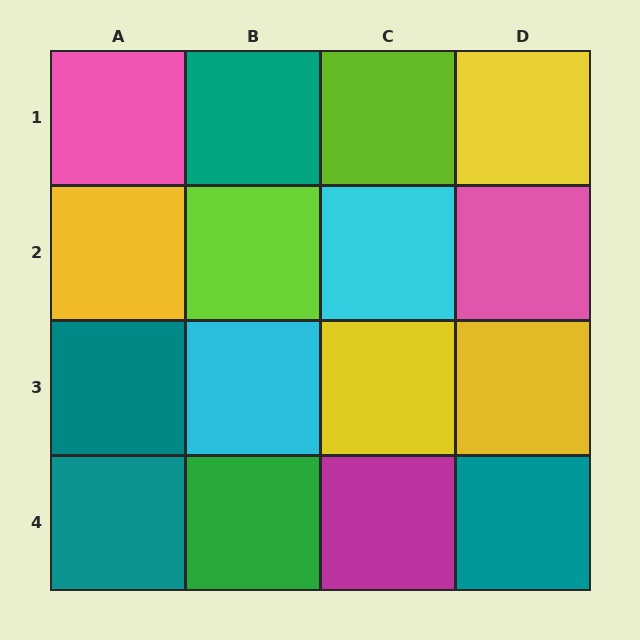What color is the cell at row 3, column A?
Teal.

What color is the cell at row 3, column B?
Cyan.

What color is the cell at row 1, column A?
Pink.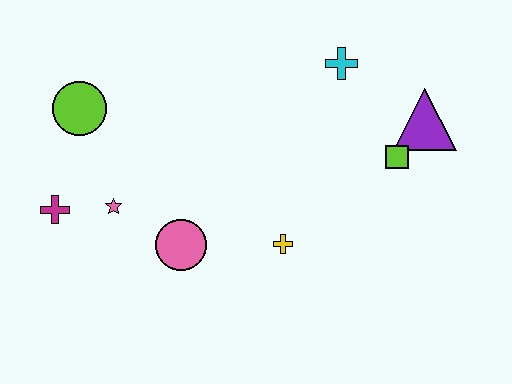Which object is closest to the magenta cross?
The pink star is closest to the magenta cross.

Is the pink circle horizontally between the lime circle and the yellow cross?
Yes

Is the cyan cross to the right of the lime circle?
Yes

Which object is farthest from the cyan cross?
The magenta cross is farthest from the cyan cross.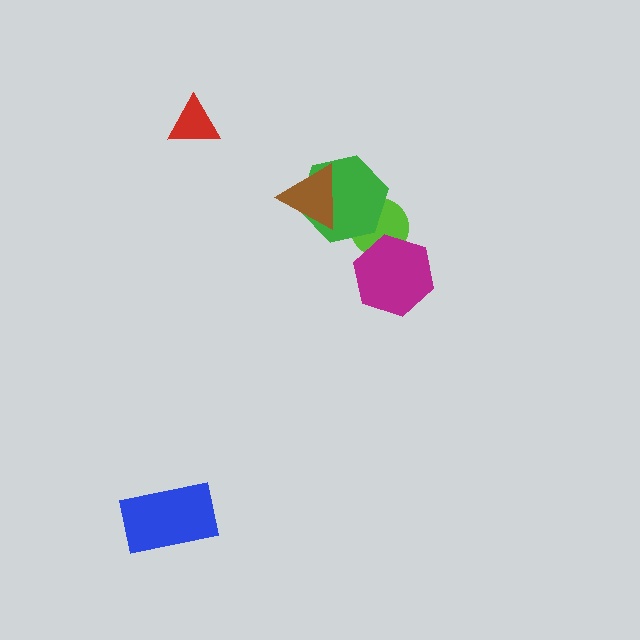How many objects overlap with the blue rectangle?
0 objects overlap with the blue rectangle.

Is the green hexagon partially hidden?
Yes, it is partially covered by another shape.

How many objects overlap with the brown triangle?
1 object overlaps with the brown triangle.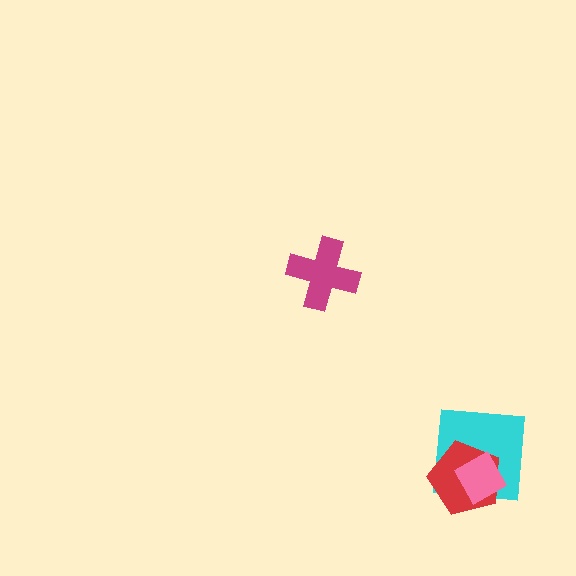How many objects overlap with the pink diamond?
2 objects overlap with the pink diamond.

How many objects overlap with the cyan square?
2 objects overlap with the cyan square.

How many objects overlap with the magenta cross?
0 objects overlap with the magenta cross.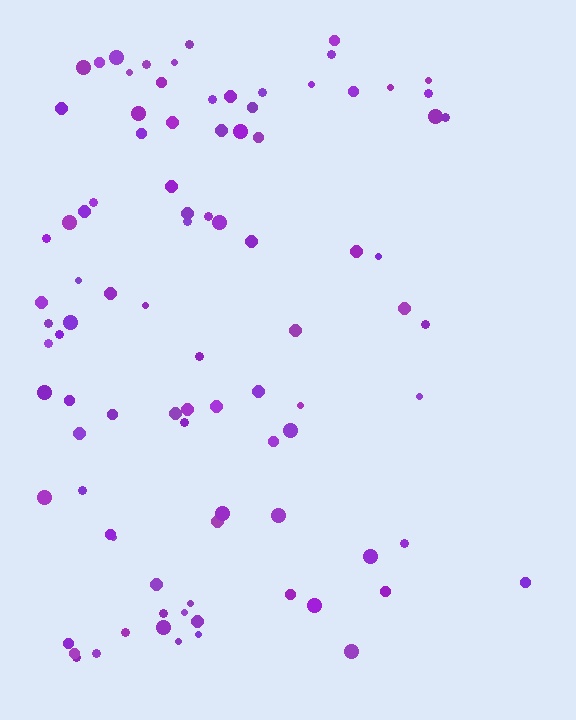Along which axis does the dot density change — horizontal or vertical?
Horizontal.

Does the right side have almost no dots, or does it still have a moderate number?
Still a moderate number, just noticeably fewer than the left.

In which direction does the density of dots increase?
From right to left, with the left side densest.